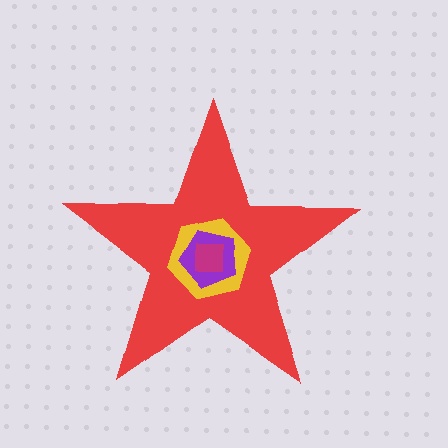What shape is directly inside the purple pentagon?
The magenta square.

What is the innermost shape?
The magenta square.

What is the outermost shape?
The red star.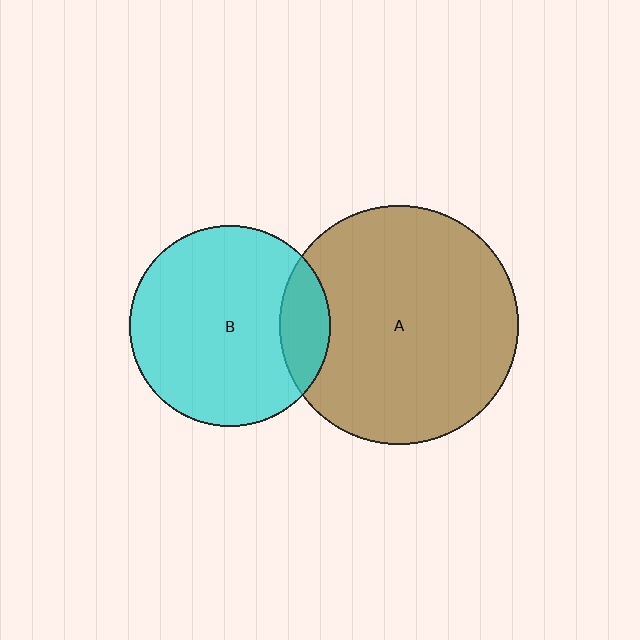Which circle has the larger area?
Circle A (brown).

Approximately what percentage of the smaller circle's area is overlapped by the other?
Approximately 15%.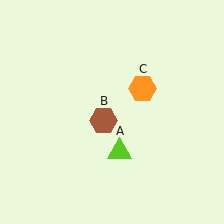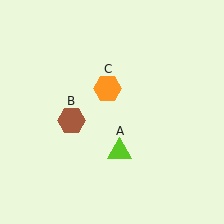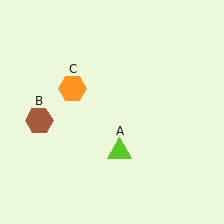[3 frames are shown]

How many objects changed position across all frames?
2 objects changed position: brown hexagon (object B), orange hexagon (object C).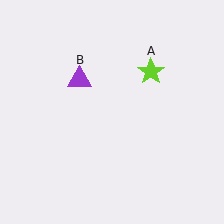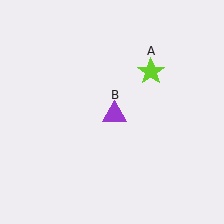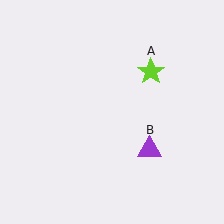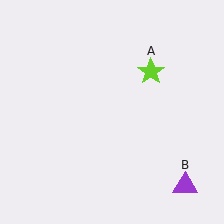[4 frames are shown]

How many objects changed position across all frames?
1 object changed position: purple triangle (object B).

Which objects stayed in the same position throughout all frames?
Lime star (object A) remained stationary.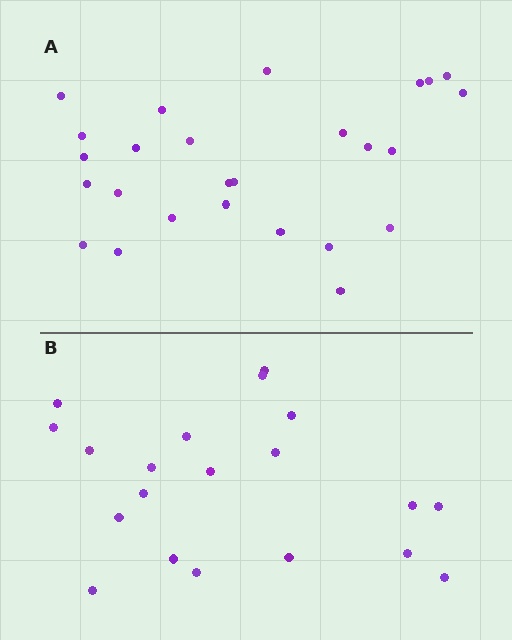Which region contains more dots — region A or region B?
Region A (the top region) has more dots.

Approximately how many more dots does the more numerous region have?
Region A has about 6 more dots than region B.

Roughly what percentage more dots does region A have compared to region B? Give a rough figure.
About 30% more.